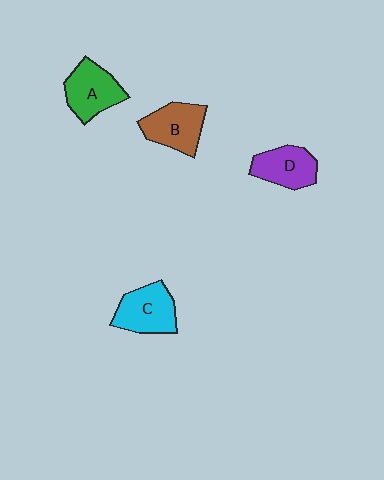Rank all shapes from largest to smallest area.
From largest to smallest: C (cyan), A (green), B (brown), D (purple).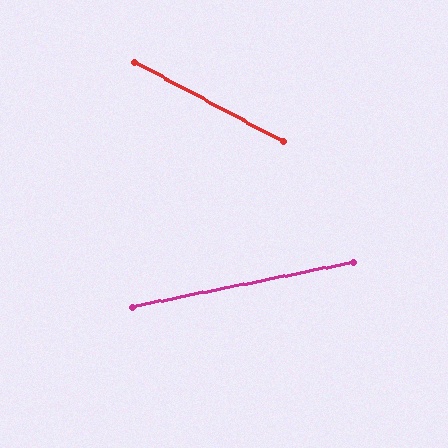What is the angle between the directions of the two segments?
Approximately 40 degrees.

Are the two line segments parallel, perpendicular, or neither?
Neither parallel nor perpendicular — they differ by about 40°.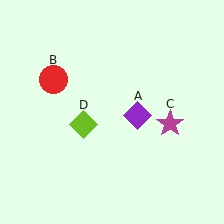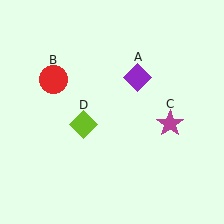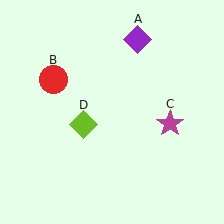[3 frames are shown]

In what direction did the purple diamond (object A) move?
The purple diamond (object A) moved up.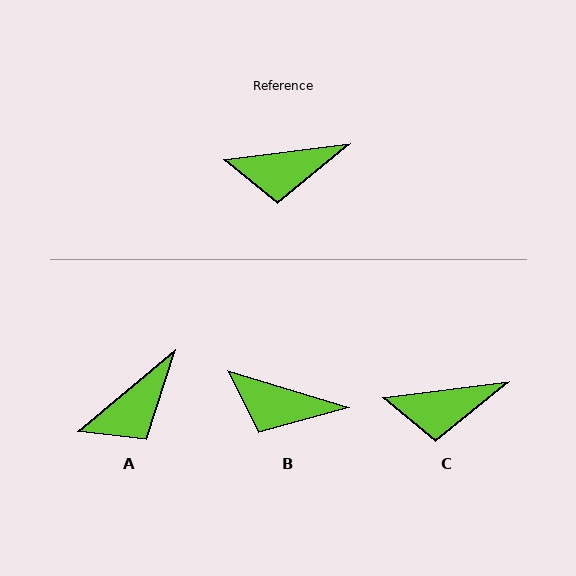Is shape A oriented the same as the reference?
No, it is off by about 33 degrees.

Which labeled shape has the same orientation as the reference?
C.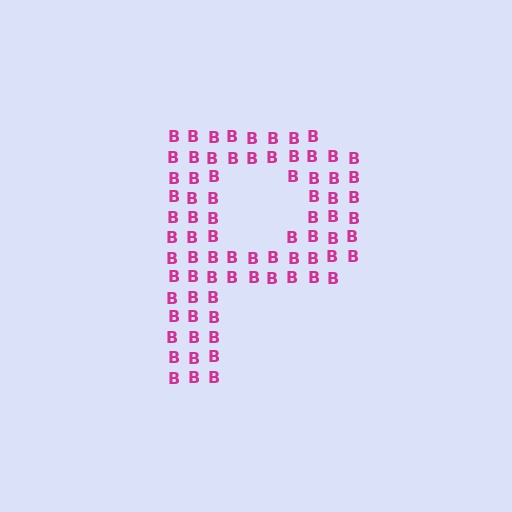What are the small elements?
The small elements are letter B's.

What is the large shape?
The large shape is the letter P.